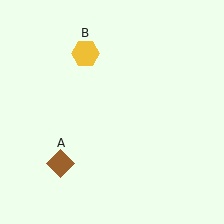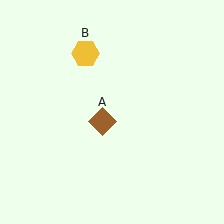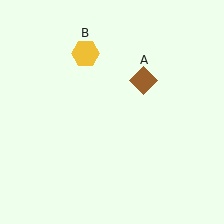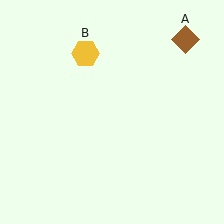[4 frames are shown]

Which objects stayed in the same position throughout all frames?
Yellow hexagon (object B) remained stationary.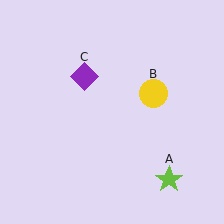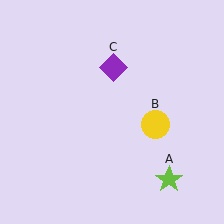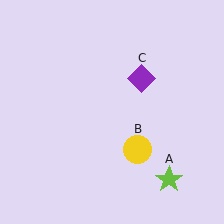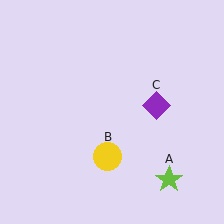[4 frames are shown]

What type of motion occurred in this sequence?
The yellow circle (object B), purple diamond (object C) rotated clockwise around the center of the scene.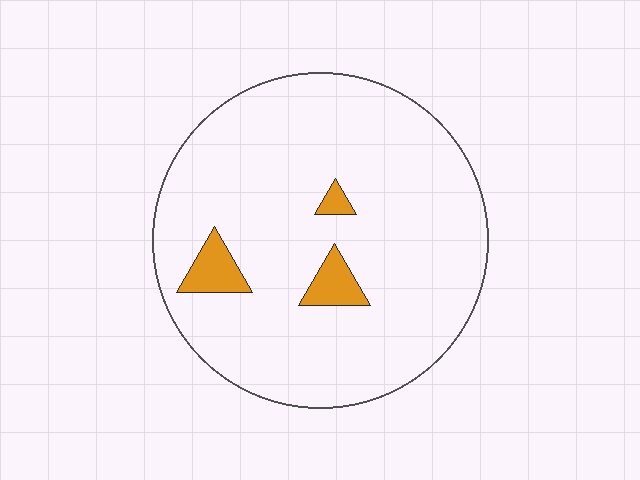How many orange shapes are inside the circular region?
3.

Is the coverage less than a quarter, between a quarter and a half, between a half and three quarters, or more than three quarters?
Less than a quarter.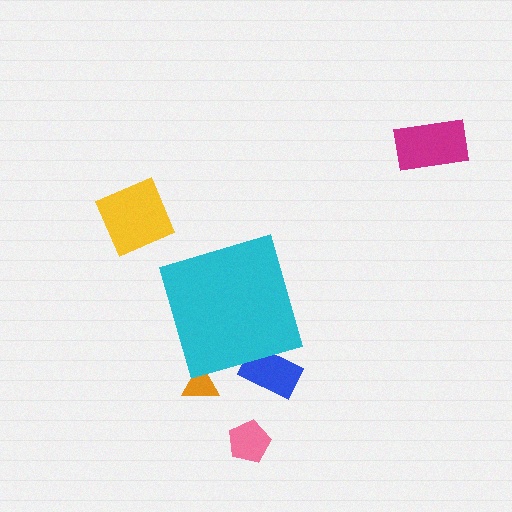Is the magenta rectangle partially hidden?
No, the magenta rectangle is fully visible.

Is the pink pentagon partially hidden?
No, the pink pentagon is fully visible.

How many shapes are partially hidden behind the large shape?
2 shapes are partially hidden.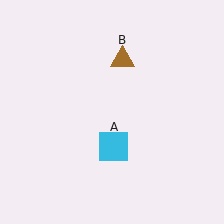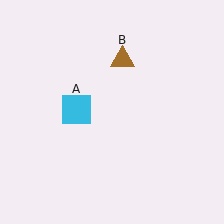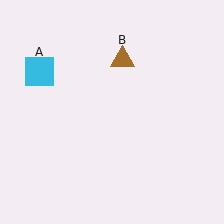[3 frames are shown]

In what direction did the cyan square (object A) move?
The cyan square (object A) moved up and to the left.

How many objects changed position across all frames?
1 object changed position: cyan square (object A).